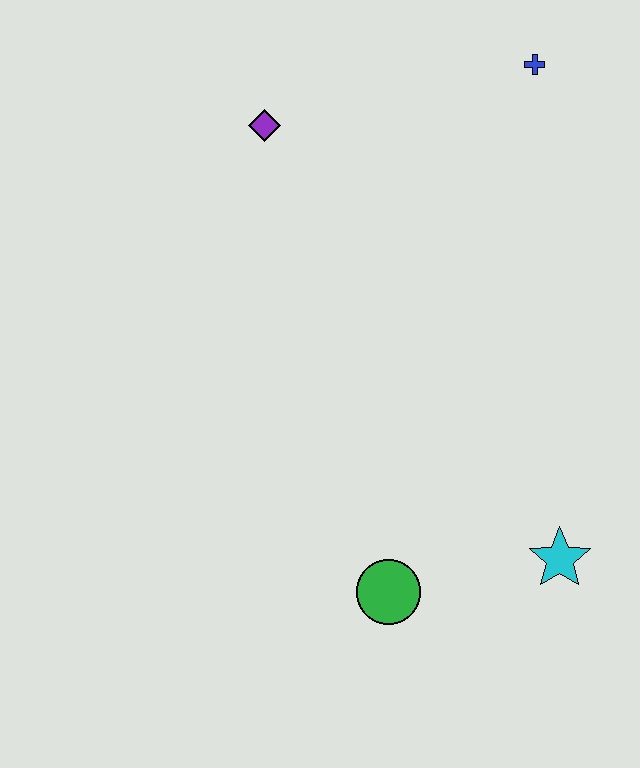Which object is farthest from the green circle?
The blue cross is farthest from the green circle.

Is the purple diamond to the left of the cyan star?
Yes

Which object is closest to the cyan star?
The green circle is closest to the cyan star.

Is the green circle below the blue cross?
Yes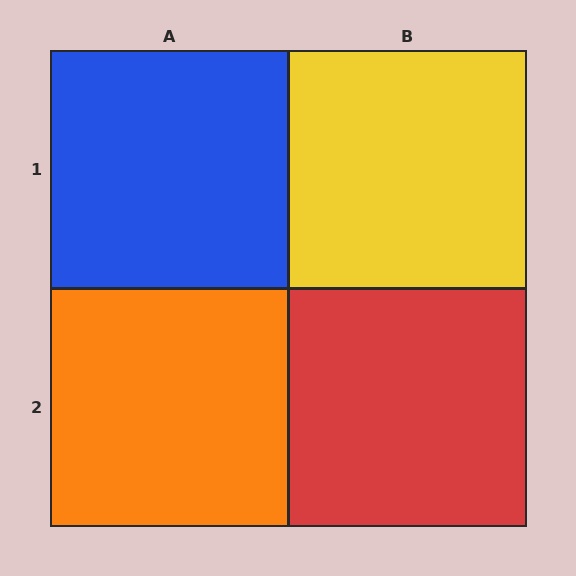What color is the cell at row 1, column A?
Blue.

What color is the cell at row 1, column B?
Yellow.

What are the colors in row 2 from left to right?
Orange, red.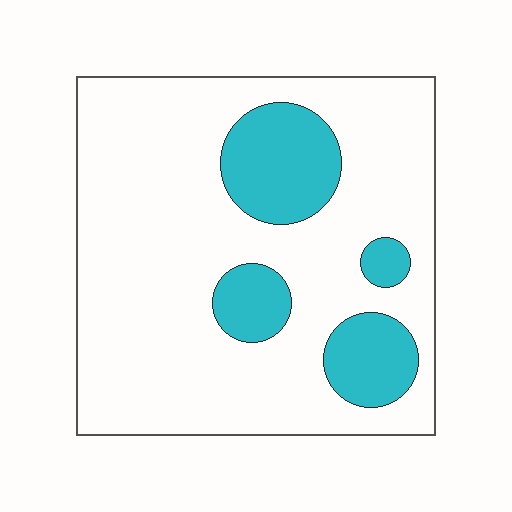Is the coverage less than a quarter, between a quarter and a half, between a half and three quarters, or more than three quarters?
Less than a quarter.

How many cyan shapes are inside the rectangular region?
4.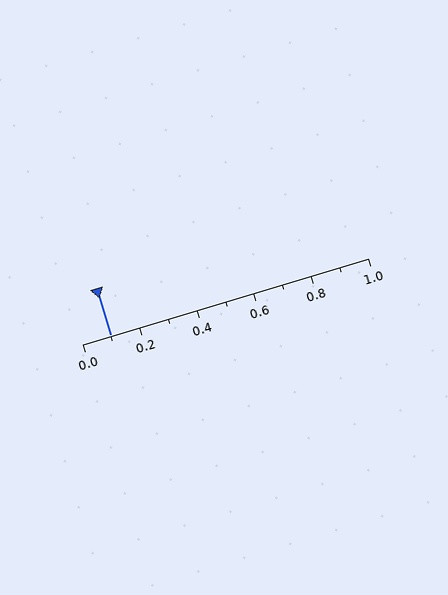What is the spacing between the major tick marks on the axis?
The major ticks are spaced 0.2 apart.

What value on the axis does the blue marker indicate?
The marker indicates approximately 0.1.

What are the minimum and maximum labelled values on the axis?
The axis runs from 0.0 to 1.0.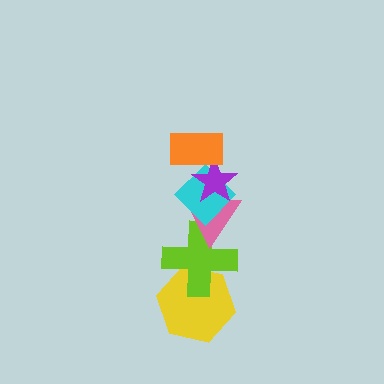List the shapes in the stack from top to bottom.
From top to bottom: the orange rectangle, the purple star, the cyan diamond, the pink triangle, the lime cross, the yellow hexagon.